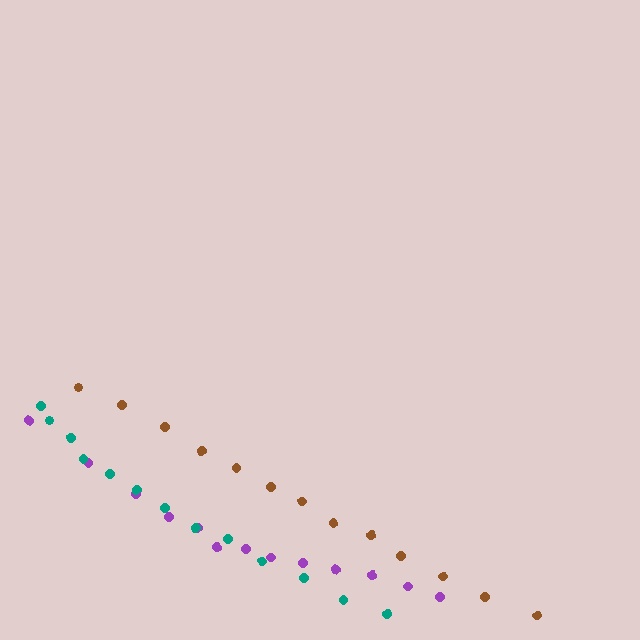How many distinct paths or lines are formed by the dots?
There are 3 distinct paths.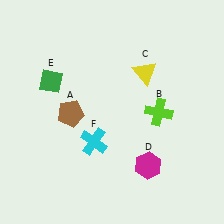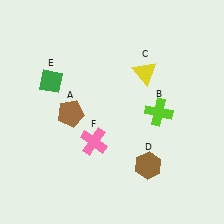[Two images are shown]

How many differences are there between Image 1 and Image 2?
There are 2 differences between the two images.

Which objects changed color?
D changed from magenta to brown. F changed from cyan to pink.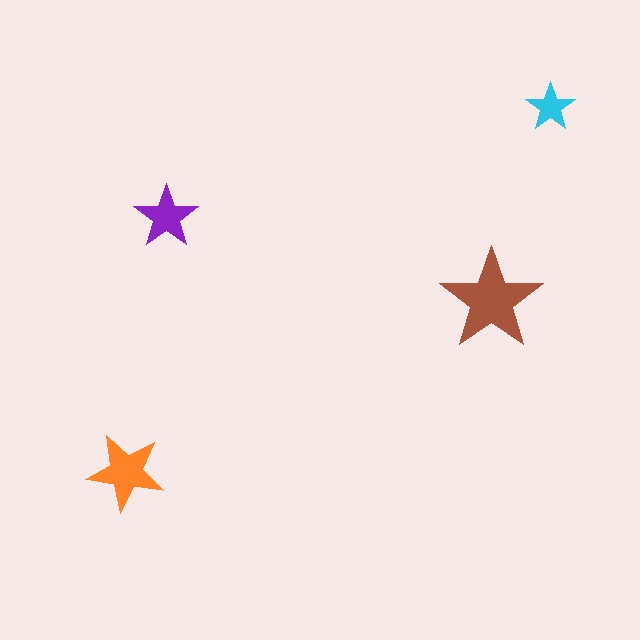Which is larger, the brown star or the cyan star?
The brown one.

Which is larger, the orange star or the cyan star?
The orange one.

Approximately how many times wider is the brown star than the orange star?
About 1.5 times wider.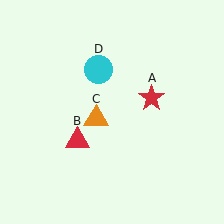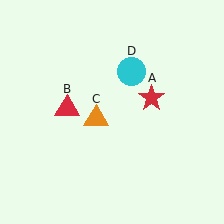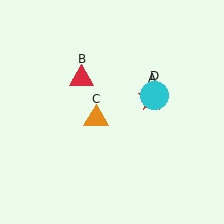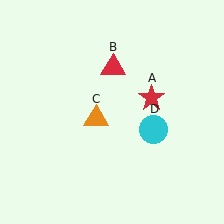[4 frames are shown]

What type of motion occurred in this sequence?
The red triangle (object B), cyan circle (object D) rotated clockwise around the center of the scene.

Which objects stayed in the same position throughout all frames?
Red star (object A) and orange triangle (object C) remained stationary.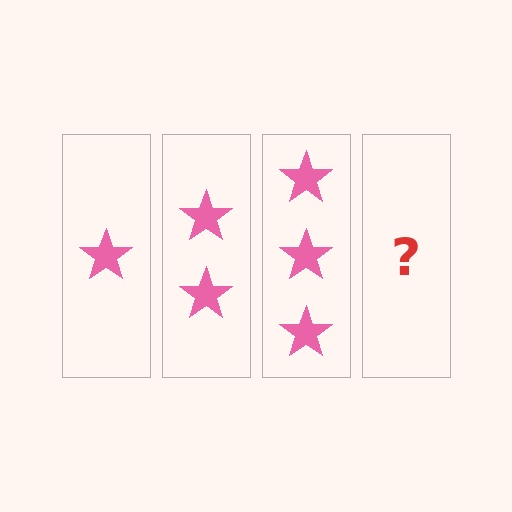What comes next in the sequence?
The next element should be 4 stars.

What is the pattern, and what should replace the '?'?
The pattern is that each step adds one more star. The '?' should be 4 stars.